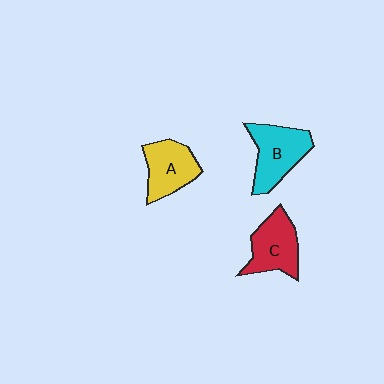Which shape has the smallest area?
Shape A (yellow).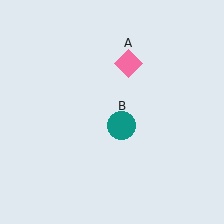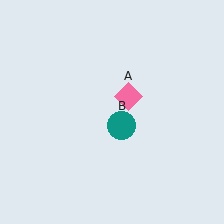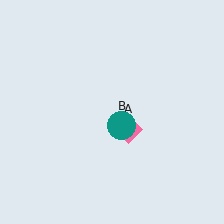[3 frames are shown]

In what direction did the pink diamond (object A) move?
The pink diamond (object A) moved down.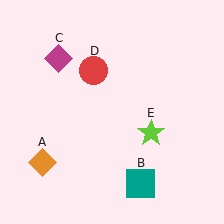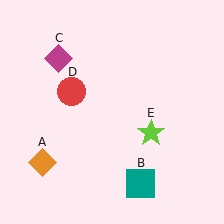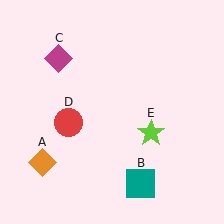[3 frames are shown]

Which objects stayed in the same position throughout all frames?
Orange diamond (object A) and teal square (object B) and magenta diamond (object C) and lime star (object E) remained stationary.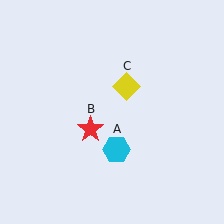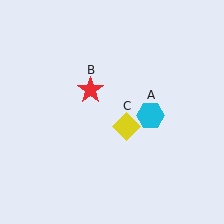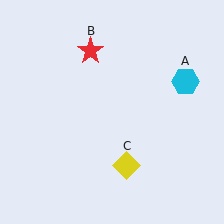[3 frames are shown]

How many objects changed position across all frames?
3 objects changed position: cyan hexagon (object A), red star (object B), yellow diamond (object C).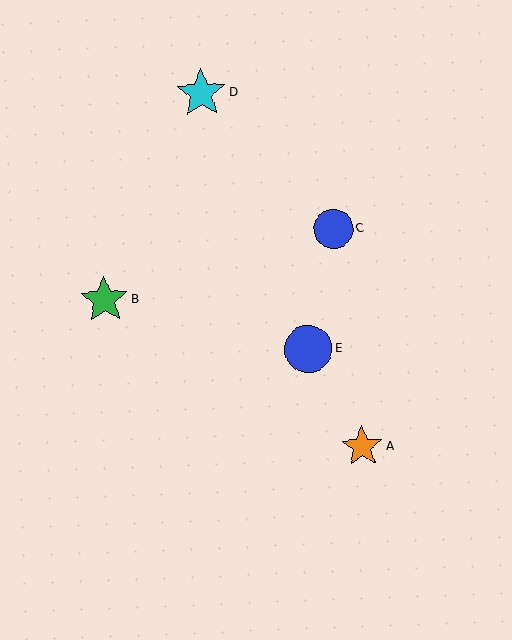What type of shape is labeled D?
Shape D is a cyan star.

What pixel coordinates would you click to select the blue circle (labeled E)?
Click at (308, 349) to select the blue circle E.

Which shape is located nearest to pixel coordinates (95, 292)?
The green star (labeled B) at (104, 300) is nearest to that location.